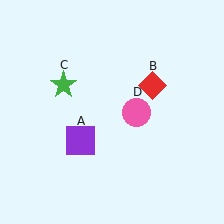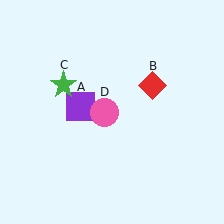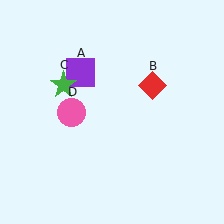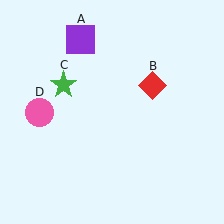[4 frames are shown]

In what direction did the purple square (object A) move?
The purple square (object A) moved up.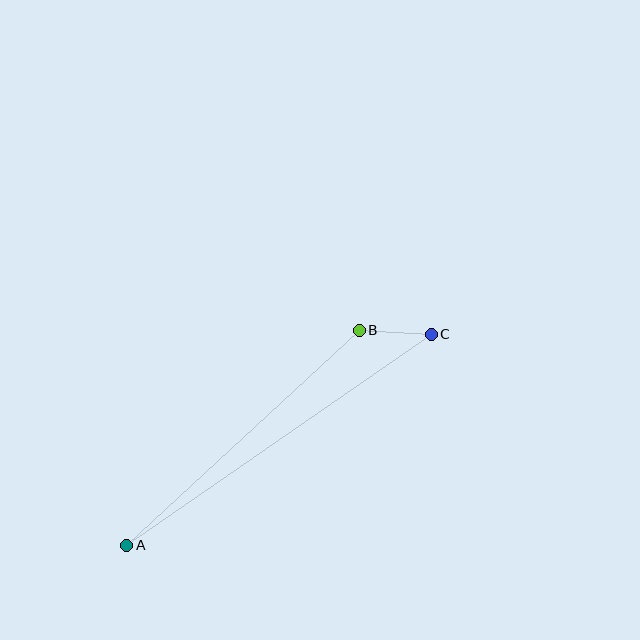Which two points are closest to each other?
Points B and C are closest to each other.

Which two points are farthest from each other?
Points A and C are farthest from each other.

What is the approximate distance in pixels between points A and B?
The distance between A and B is approximately 317 pixels.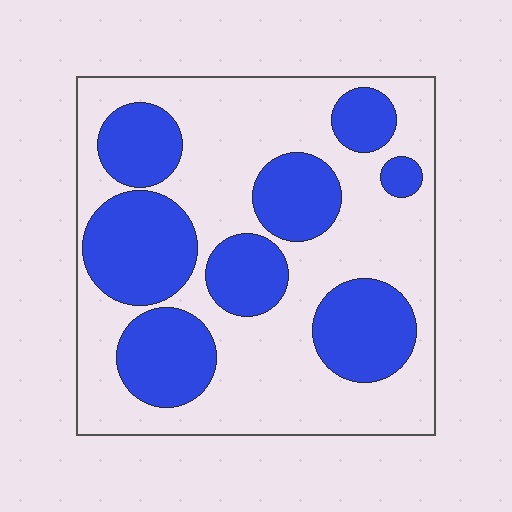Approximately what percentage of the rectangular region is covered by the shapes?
Approximately 40%.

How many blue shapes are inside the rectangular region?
8.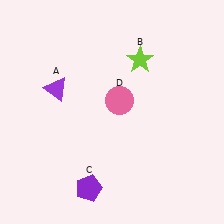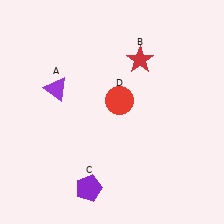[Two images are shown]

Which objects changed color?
B changed from lime to red. D changed from pink to red.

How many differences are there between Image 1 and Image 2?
There are 2 differences between the two images.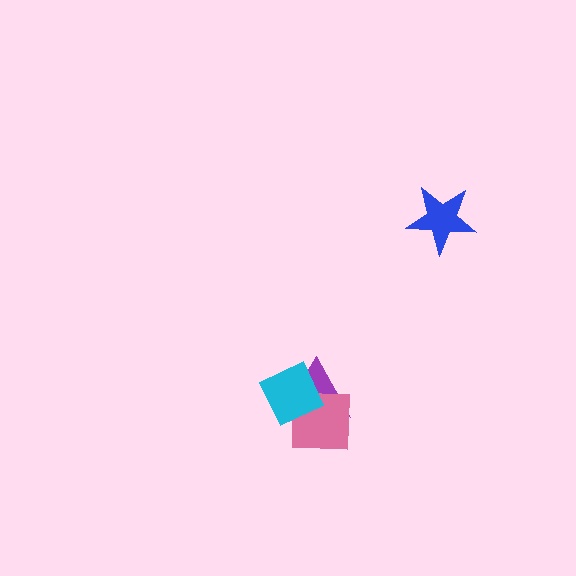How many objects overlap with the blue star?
0 objects overlap with the blue star.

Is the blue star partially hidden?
No, no other shape covers it.